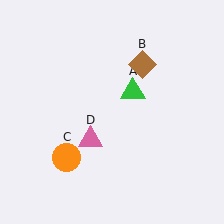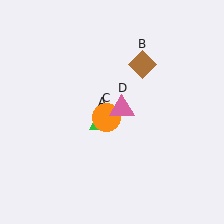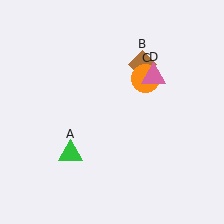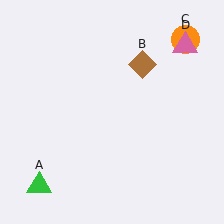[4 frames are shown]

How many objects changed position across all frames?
3 objects changed position: green triangle (object A), orange circle (object C), pink triangle (object D).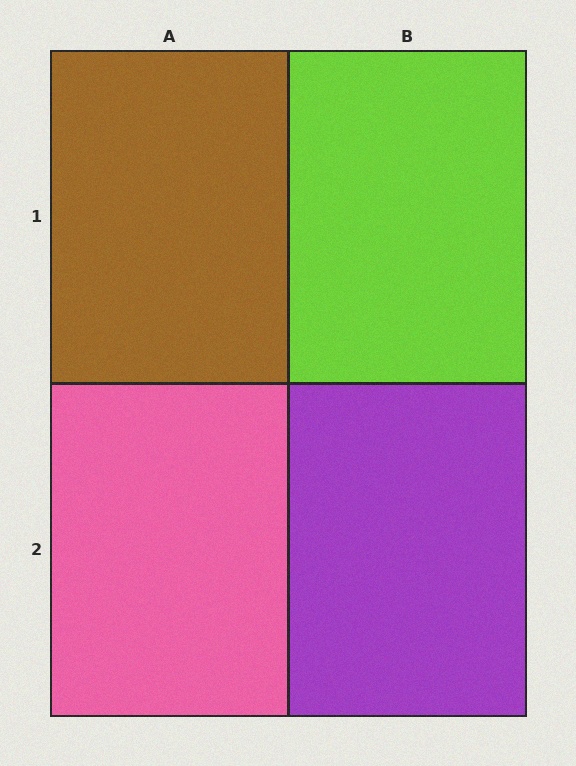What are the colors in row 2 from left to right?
Pink, purple.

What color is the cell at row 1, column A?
Brown.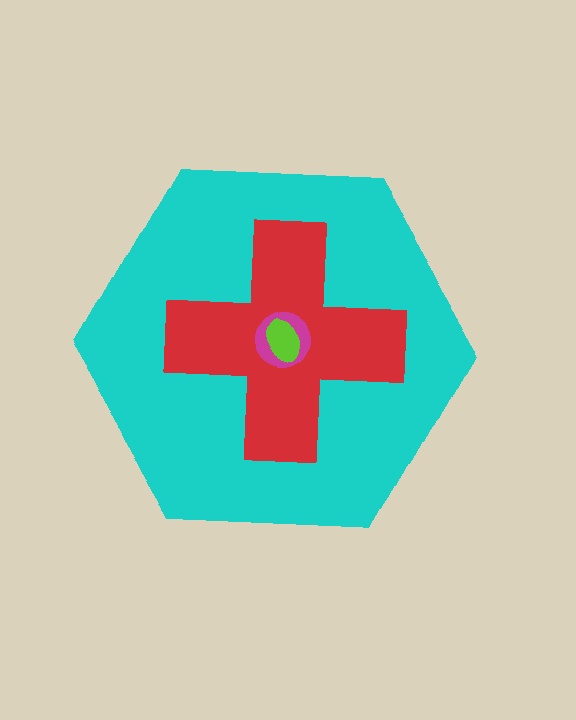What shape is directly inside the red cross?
The magenta circle.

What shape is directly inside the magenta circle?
The lime ellipse.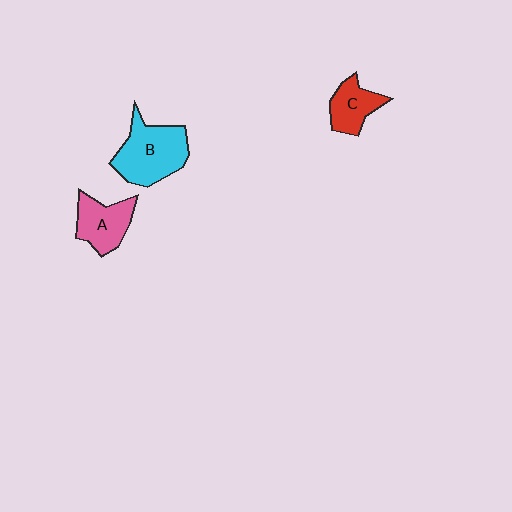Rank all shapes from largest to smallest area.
From largest to smallest: B (cyan), A (pink), C (red).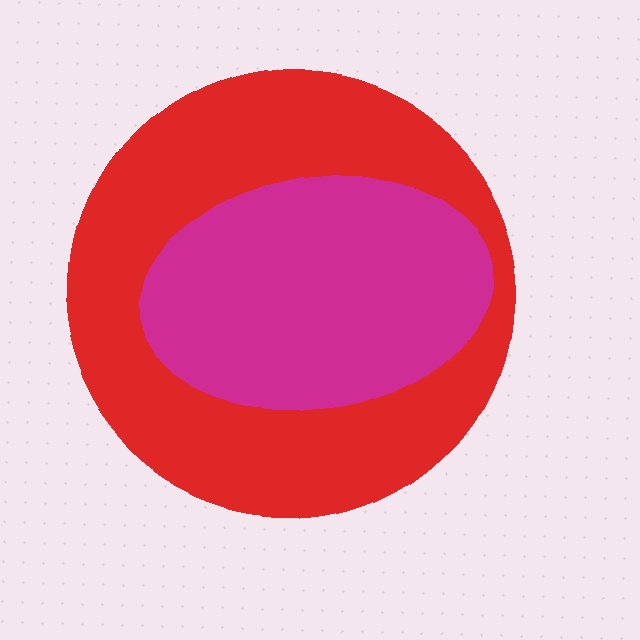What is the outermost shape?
The red circle.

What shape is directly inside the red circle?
The magenta ellipse.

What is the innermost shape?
The magenta ellipse.